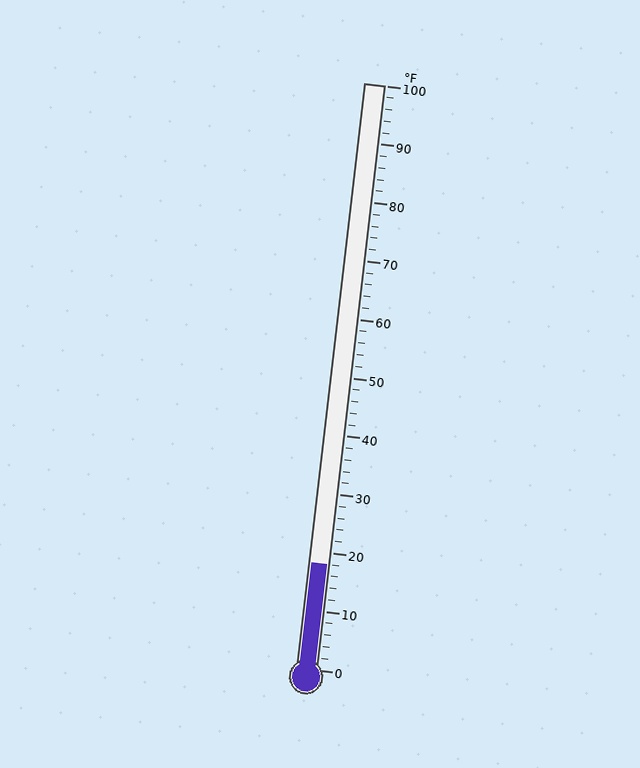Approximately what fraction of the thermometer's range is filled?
The thermometer is filled to approximately 20% of its range.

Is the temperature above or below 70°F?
The temperature is below 70°F.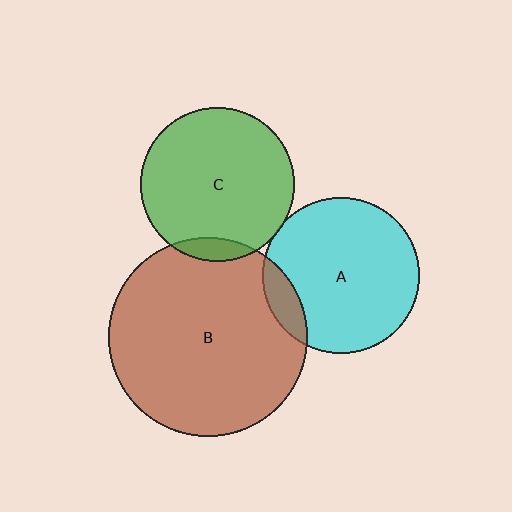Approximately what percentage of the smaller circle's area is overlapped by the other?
Approximately 10%.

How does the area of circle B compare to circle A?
Approximately 1.6 times.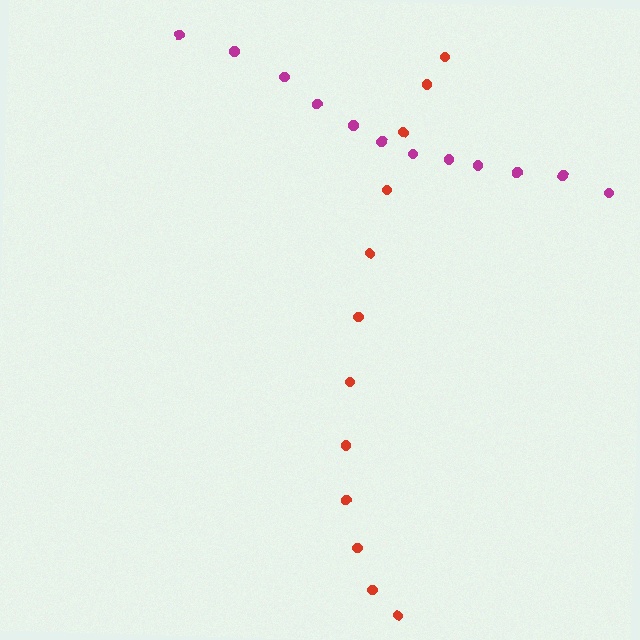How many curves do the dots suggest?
There are 2 distinct paths.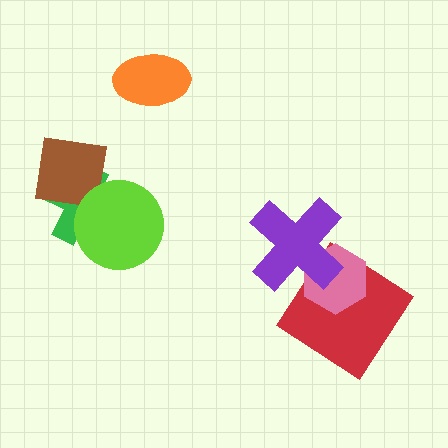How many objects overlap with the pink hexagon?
2 objects overlap with the pink hexagon.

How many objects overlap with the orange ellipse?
0 objects overlap with the orange ellipse.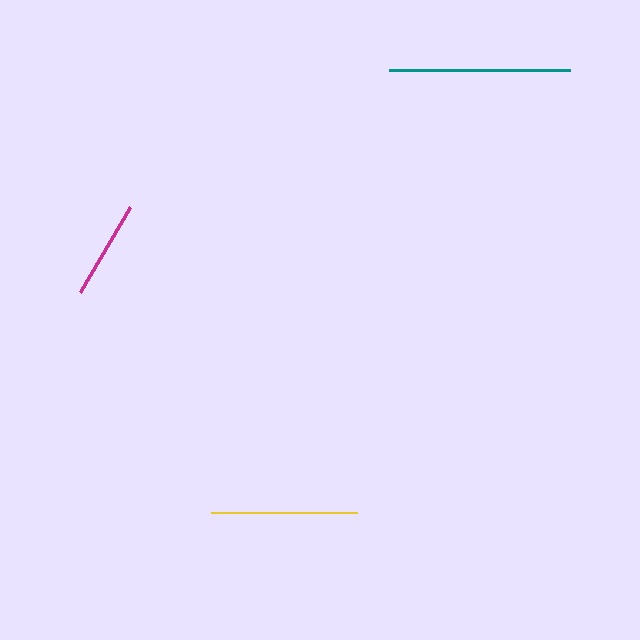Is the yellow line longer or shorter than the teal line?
The teal line is longer than the yellow line.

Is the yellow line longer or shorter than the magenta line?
The yellow line is longer than the magenta line.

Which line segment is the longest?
The teal line is the longest at approximately 181 pixels.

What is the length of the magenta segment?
The magenta segment is approximately 99 pixels long.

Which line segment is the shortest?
The magenta line is the shortest at approximately 99 pixels.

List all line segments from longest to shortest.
From longest to shortest: teal, yellow, magenta.